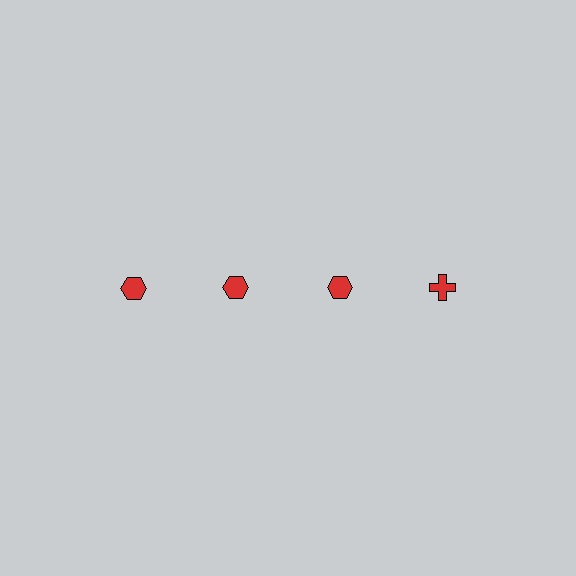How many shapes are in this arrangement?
There are 4 shapes arranged in a grid pattern.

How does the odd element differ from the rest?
It has a different shape: cross instead of hexagon.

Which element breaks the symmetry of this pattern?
The red cross in the top row, second from right column breaks the symmetry. All other shapes are red hexagons.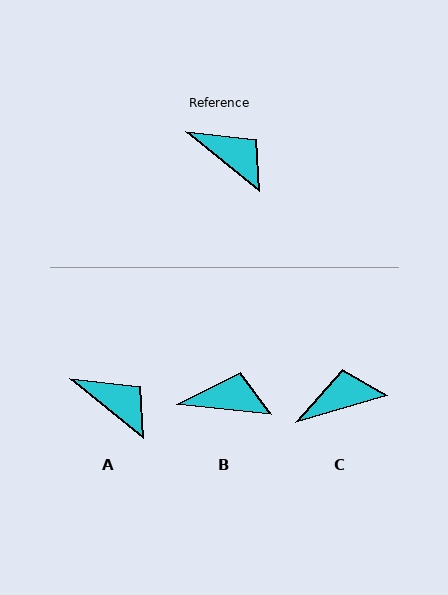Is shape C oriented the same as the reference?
No, it is off by about 55 degrees.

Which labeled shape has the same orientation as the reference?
A.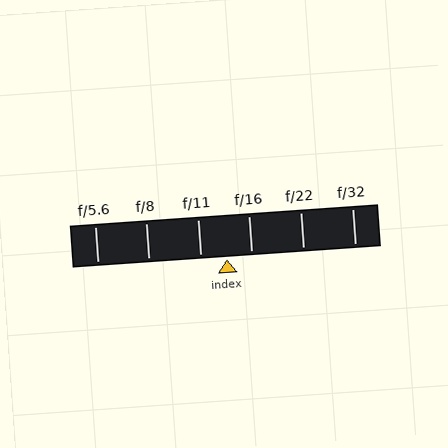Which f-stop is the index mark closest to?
The index mark is closest to f/16.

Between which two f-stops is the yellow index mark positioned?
The index mark is between f/11 and f/16.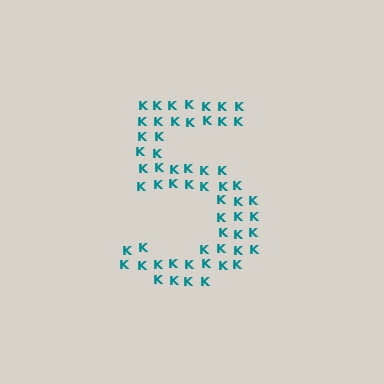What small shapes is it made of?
It is made of small letter K's.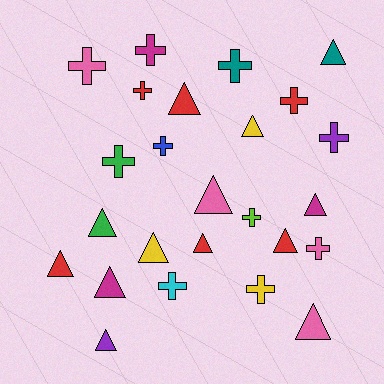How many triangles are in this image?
There are 13 triangles.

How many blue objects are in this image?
There is 1 blue object.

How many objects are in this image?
There are 25 objects.